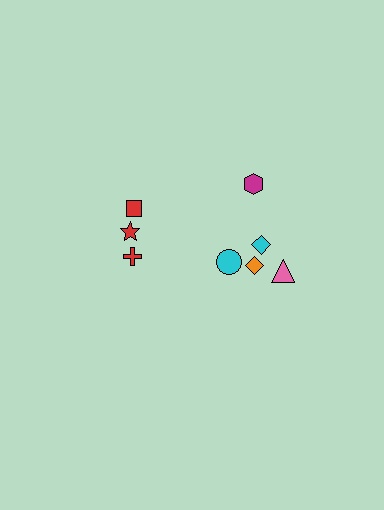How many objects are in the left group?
There are 3 objects.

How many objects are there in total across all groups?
There are 8 objects.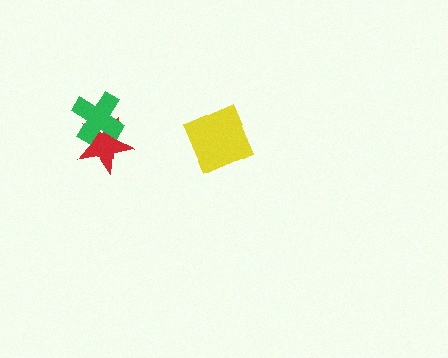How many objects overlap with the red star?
1 object overlaps with the red star.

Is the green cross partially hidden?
No, no other shape covers it.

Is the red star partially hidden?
Yes, it is partially covered by another shape.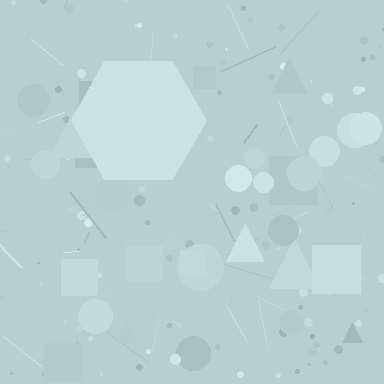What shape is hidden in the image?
A hexagon is hidden in the image.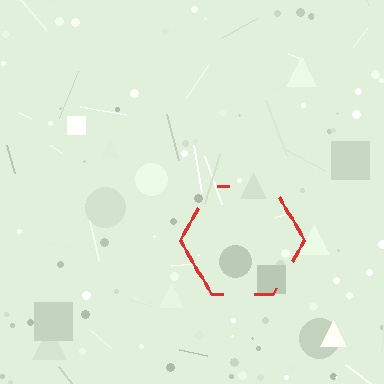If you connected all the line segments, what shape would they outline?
They would outline a hexagon.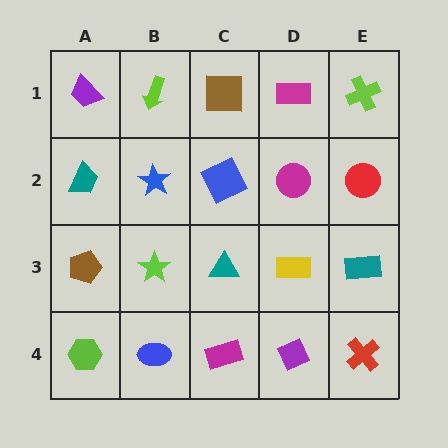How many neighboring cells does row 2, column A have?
3.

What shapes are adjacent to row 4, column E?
A teal rectangle (row 3, column E), a purple diamond (row 4, column D).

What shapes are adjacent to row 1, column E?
A red circle (row 2, column E), a magenta rectangle (row 1, column D).